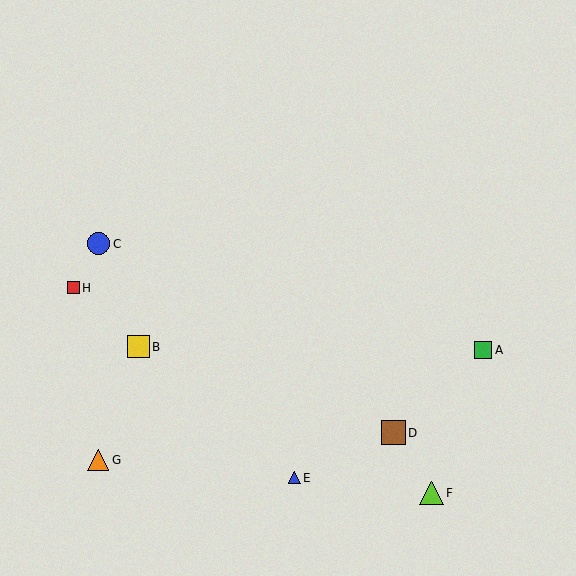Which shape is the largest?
The brown square (labeled D) is the largest.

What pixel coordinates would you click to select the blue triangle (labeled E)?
Click at (294, 478) to select the blue triangle E.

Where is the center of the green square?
The center of the green square is at (483, 350).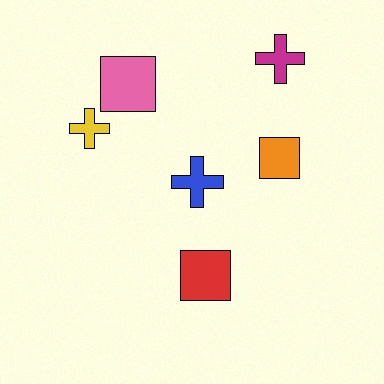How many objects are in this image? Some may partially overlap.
There are 6 objects.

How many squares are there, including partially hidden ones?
There are 3 squares.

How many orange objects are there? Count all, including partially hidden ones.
There is 1 orange object.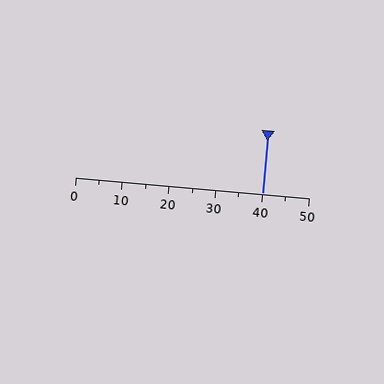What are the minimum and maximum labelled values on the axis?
The axis runs from 0 to 50.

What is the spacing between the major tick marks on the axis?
The major ticks are spaced 10 apart.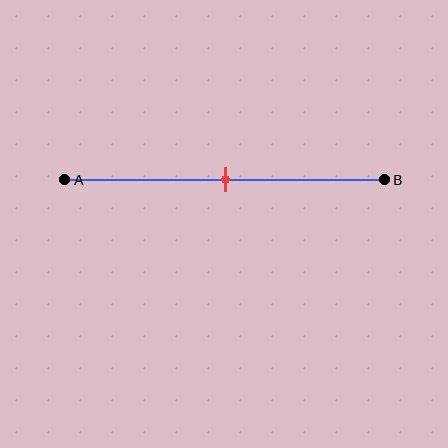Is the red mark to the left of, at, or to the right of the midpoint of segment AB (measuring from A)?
The red mark is approximately at the midpoint of segment AB.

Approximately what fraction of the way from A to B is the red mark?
The red mark is approximately 50% of the way from A to B.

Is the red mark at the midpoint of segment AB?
Yes, the mark is approximately at the midpoint.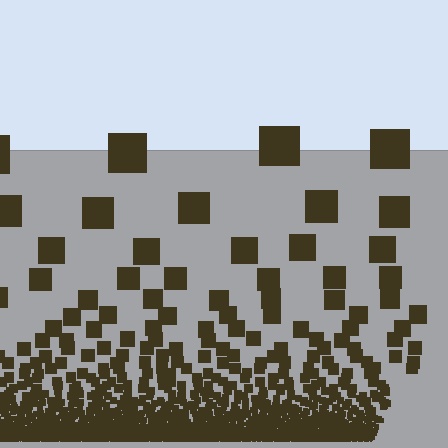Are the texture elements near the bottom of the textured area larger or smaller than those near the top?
Smaller. The gradient is inverted — elements near the bottom are smaller and denser.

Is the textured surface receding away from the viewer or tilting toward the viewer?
The surface appears to tilt toward the viewer. Texture elements get larger and sparser toward the top.